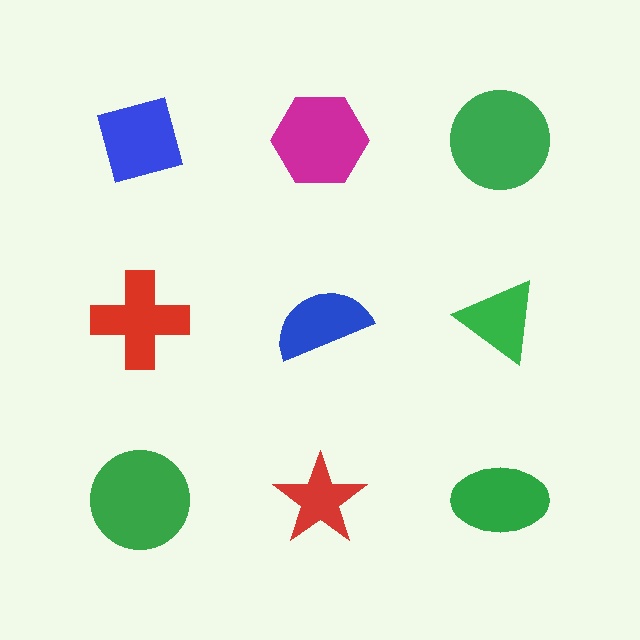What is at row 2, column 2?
A blue semicircle.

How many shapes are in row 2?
3 shapes.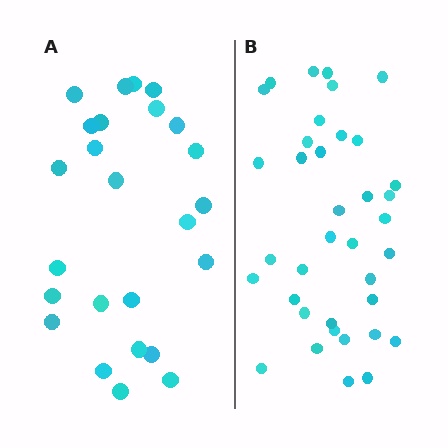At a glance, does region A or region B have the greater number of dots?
Region B (the right region) has more dots.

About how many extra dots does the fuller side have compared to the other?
Region B has roughly 12 or so more dots than region A.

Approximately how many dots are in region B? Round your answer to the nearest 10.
About 40 dots. (The exact count is 37, which rounds to 40.)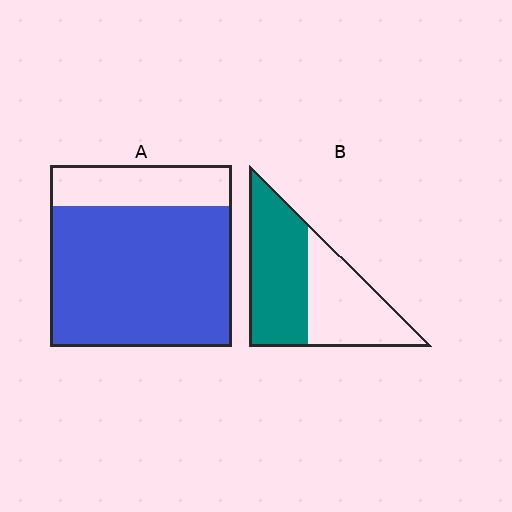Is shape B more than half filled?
Roughly half.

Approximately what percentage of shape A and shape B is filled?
A is approximately 75% and B is approximately 55%.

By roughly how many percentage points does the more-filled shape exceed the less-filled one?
By roughly 25 percentage points (A over B).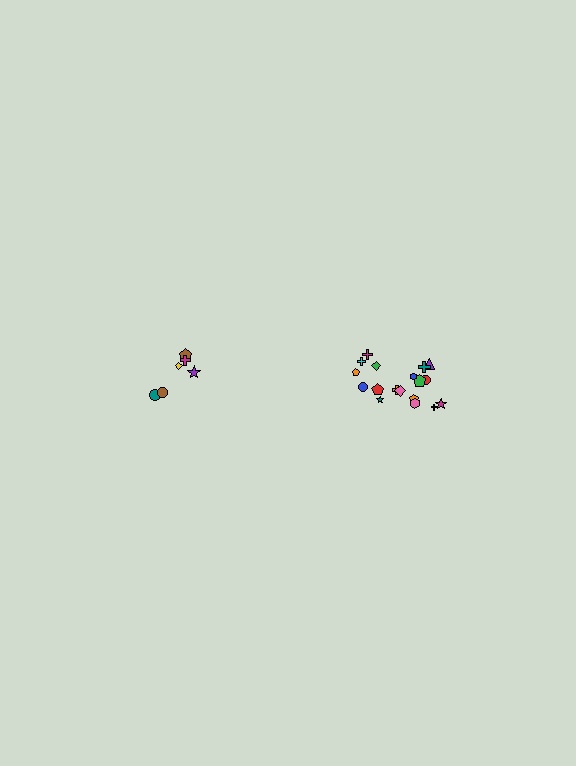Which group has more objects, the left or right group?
The right group.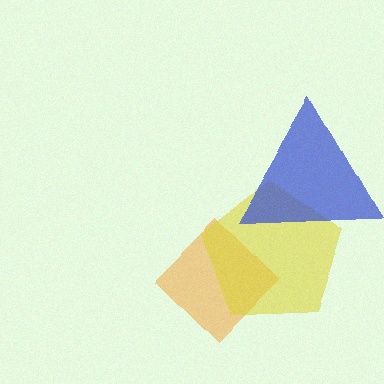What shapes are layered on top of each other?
The layered shapes are: an orange diamond, a yellow pentagon, a blue triangle.